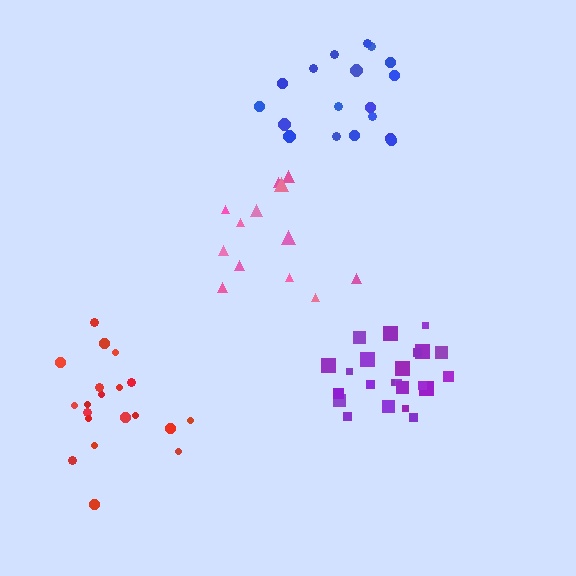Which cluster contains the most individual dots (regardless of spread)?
Purple (23).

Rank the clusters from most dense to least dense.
purple, blue, red, pink.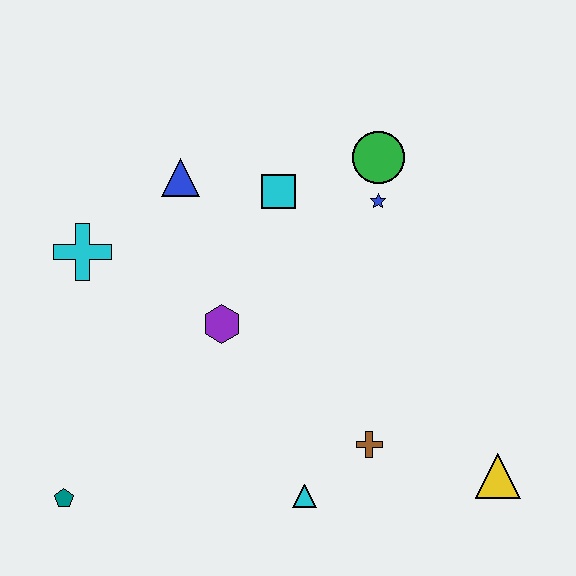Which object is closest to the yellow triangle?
The brown cross is closest to the yellow triangle.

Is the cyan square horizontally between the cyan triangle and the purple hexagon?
Yes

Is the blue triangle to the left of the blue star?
Yes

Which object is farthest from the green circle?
The teal pentagon is farthest from the green circle.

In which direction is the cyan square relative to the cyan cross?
The cyan square is to the right of the cyan cross.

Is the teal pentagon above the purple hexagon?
No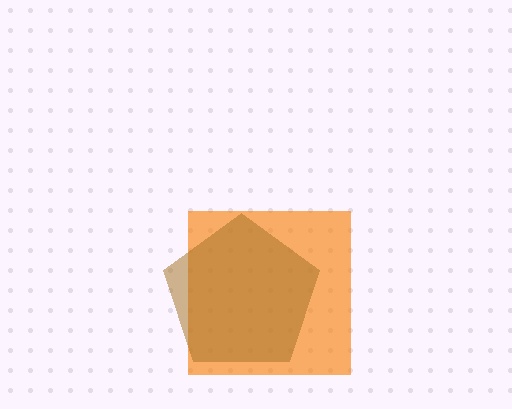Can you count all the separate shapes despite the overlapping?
Yes, there are 2 separate shapes.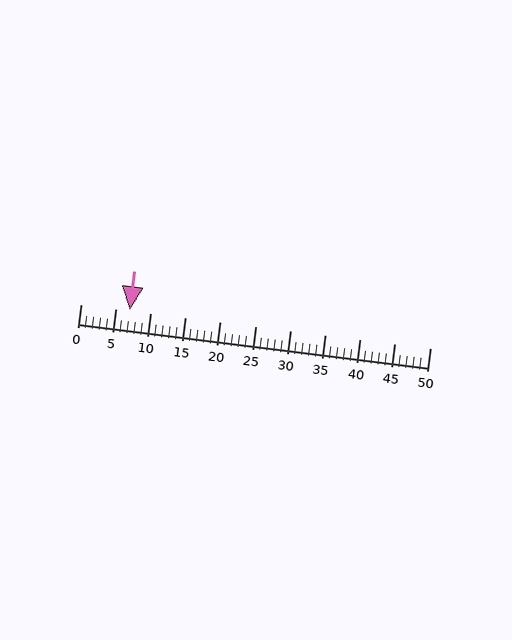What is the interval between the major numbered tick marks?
The major tick marks are spaced 5 units apart.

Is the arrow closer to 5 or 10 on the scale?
The arrow is closer to 5.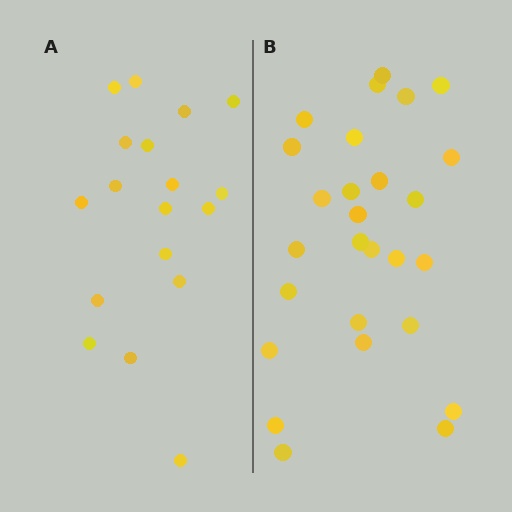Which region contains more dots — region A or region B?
Region B (the right region) has more dots.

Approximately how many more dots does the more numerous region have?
Region B has roughly 8 or so more dots than region A.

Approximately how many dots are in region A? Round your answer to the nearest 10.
About 20 dots. (The exact count is 18, which rounds to 20.)